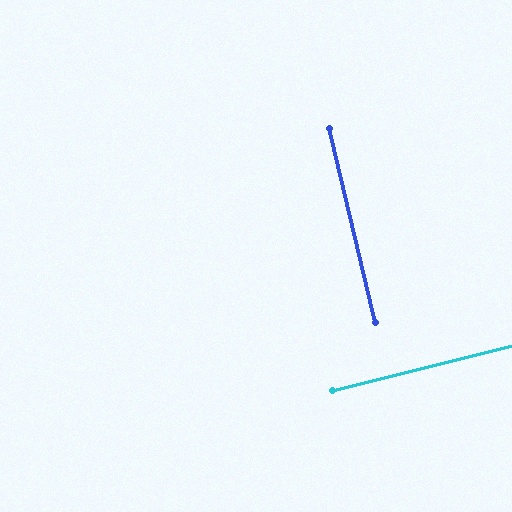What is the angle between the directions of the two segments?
Approximately 89 degrees.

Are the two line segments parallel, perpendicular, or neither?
Perpendicular — they meet at approximately 89°.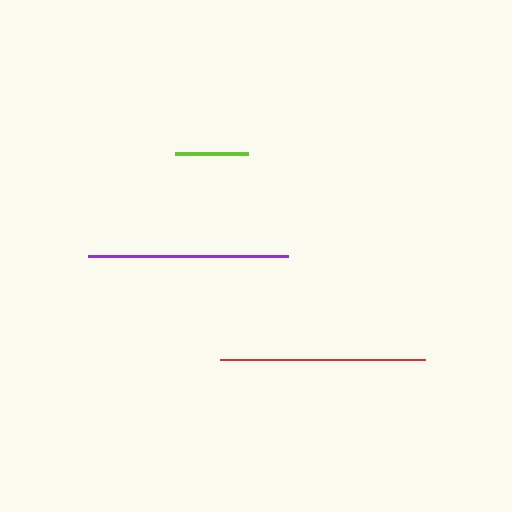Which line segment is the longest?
The red line is the longest at approximately 205 pixels.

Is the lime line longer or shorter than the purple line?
The purple line is longer than the lime line.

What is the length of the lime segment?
The lime segment is approximately 72 pixels long.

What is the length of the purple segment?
The purple segment is approximately 200 pixels long.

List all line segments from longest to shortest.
From longest to shortest: red, purple, lime.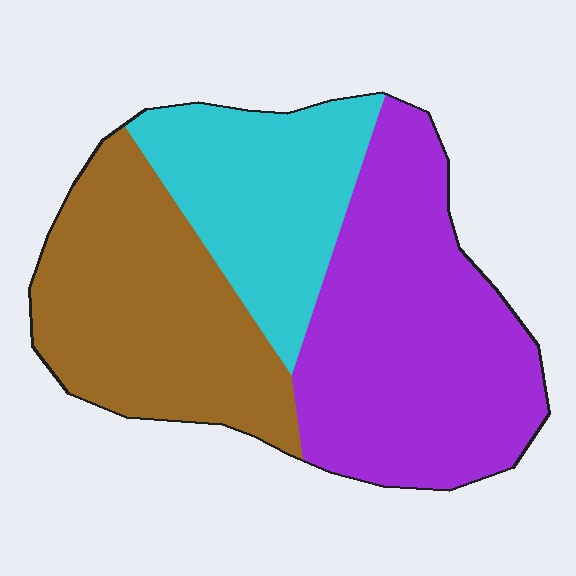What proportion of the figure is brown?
Brown takes up about one third (1/3) of the figure.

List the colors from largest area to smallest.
From largest to smallest: purple, brown, cyan.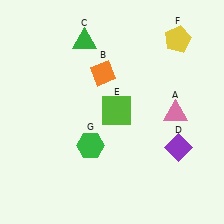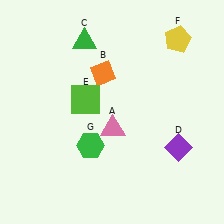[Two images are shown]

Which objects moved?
The objects that moved are: the pink triangle (A), the lime square (E).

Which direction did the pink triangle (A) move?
The pink triangle (A) moved left.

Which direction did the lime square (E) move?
The lime square (E) moved left.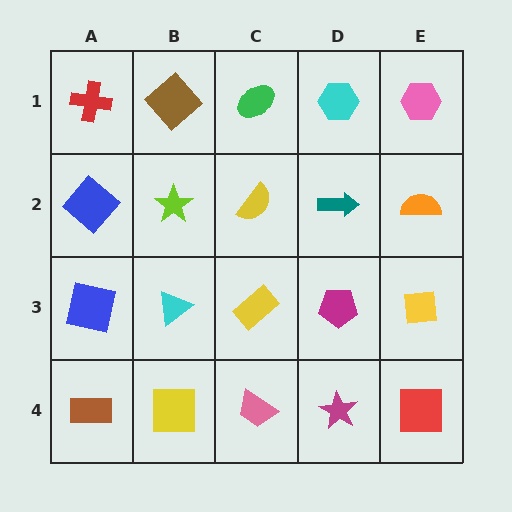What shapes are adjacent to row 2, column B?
A brown diamond (row 1, column B), a cyan triangle (row 3, column B), a blue diamond (row 2, column A), a yellow semicircle (row 2, column C).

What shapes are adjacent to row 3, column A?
A blue diamond (row 2, column A), a brown rectangle (row 4, column A), a cyan triangle (row 3, column B).